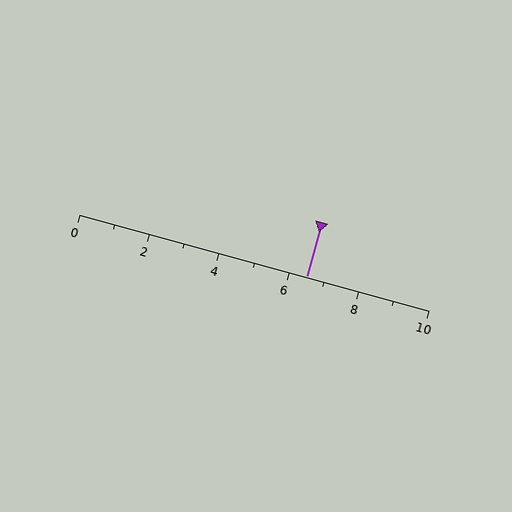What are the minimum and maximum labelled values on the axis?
The axis runs from 0 to 10.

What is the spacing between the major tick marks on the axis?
The major ticks are spaced 2 apart.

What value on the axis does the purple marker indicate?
The marker indicates approximately 6.5.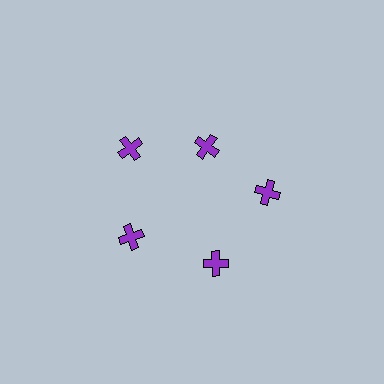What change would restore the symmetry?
The symmetry would be restored by moving it outward, back onto the ring so that all 5 crosses sit at equal angles and equal distance from the center.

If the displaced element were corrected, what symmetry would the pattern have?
It would have 5-fold rotational symmetry — the pattern would map onto itself every 72 degrees.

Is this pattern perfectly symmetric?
No. The 5 purple crosses are arranged in a ring, but one element near the 1 o'clock position is pulled inward toward the center, breaking the 5-fold rotational symmetry.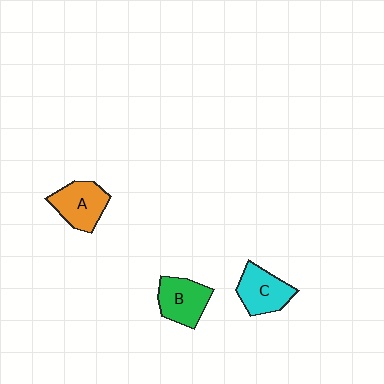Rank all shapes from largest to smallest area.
From largest to smallest: A (orange), C (cyan), B (green).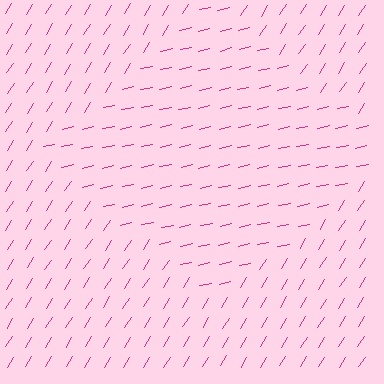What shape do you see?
I see a diamond.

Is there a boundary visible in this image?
Yes, there is a texture boundary formed by a change in line orientation.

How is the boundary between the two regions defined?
The boundary is defined purely by a change in line orientation (approximately 45 degrees difference). All lines are the same color and thickness.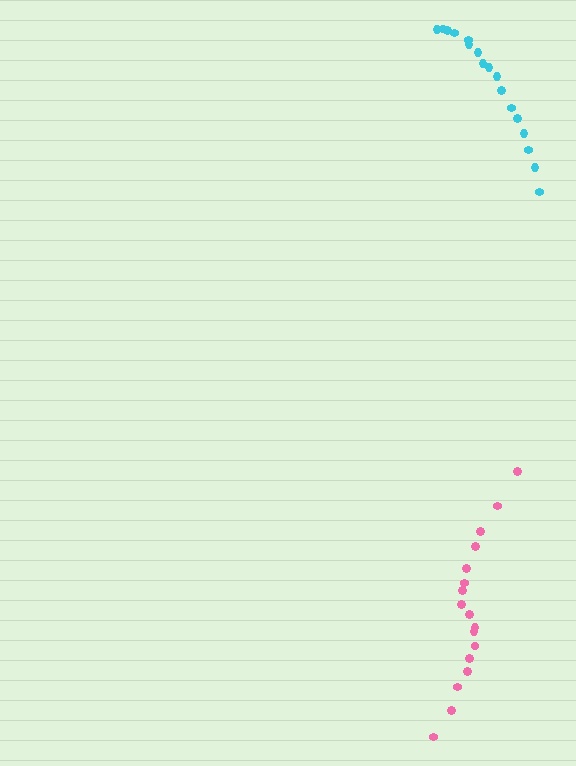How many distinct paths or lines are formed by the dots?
There are 2 distinct paths.